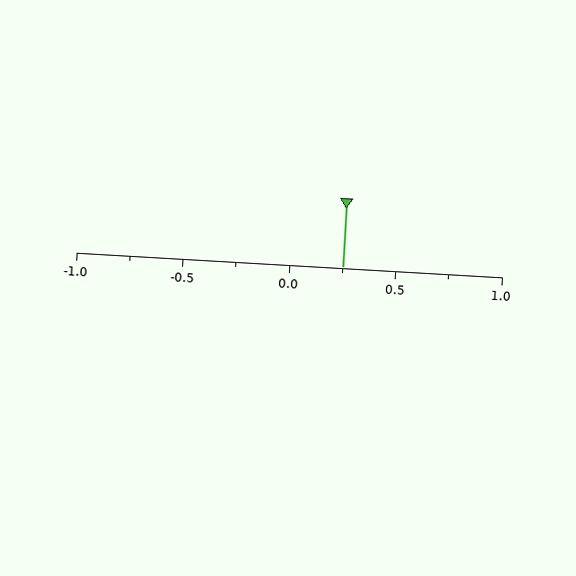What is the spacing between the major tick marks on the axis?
The major ticks are spaced 0.5 apart.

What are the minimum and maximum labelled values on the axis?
The axis runs from -1.0 to 1.0.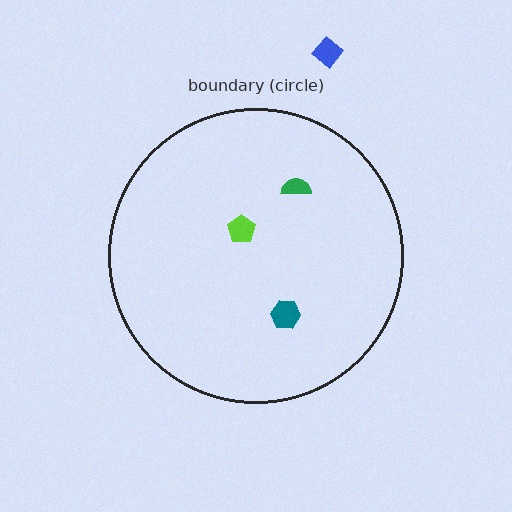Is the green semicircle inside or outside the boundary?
Inside.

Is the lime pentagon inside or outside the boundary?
Inside.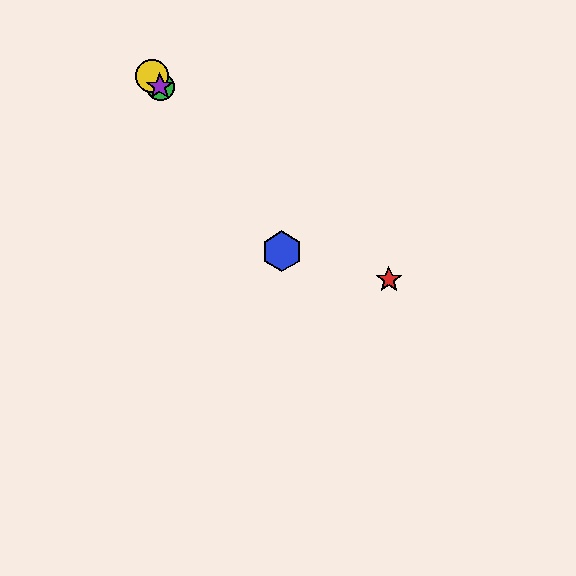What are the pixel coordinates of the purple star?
The purple star is at (160, 86).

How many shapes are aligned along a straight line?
4 shapes (the blue hexagon, the green circle, the yellow circle, the purple star) are aligned along a straight line.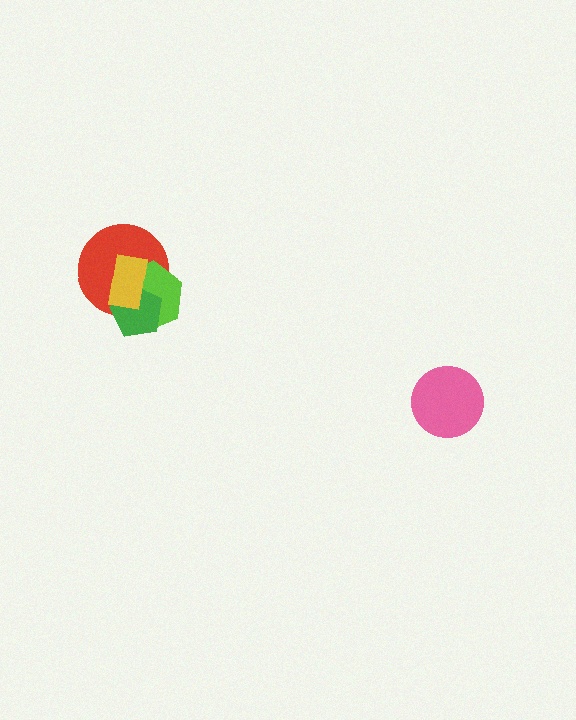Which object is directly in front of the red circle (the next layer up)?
The lime hexagon is directly in front of the red circle.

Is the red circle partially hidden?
Yes, it is partially covered by another shape.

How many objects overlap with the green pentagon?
3 objects overlap with the green pentagon.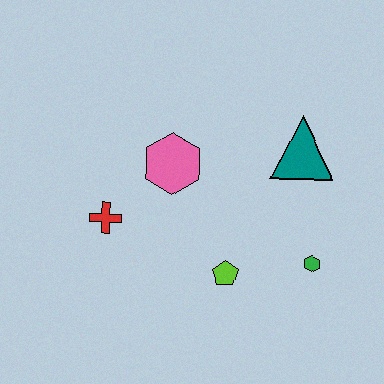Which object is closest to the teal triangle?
The green hexagon is closest to the teal triangle.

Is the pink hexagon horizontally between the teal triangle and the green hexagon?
No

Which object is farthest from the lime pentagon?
The teal triangle is farthest from the lime pentagon.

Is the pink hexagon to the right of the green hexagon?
No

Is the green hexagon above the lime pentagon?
Yes